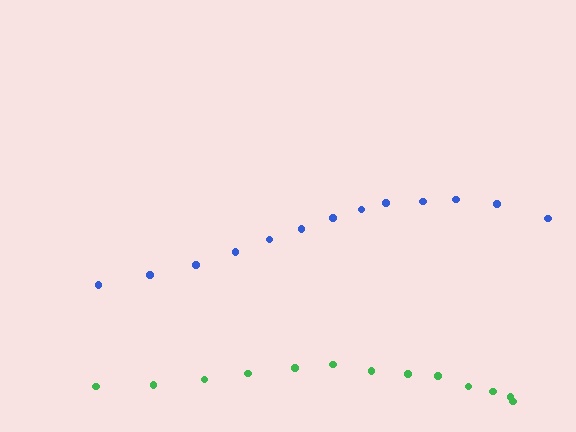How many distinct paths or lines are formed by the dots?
There are 2 distinct paths.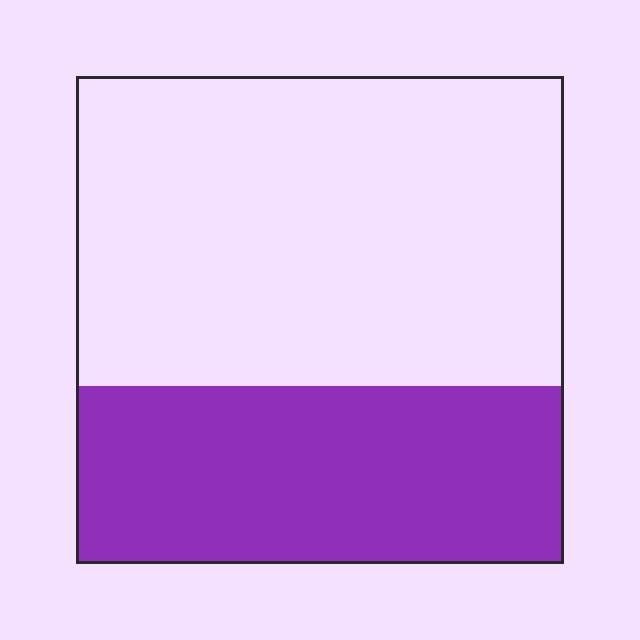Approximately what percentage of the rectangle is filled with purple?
Approximately 35%.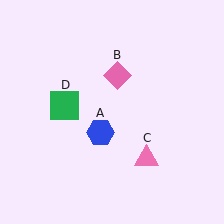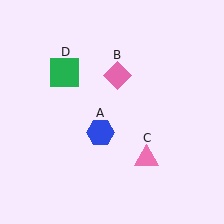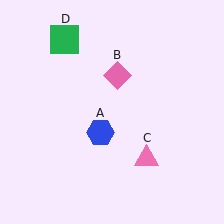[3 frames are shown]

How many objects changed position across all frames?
1 object changed position: green square (object D).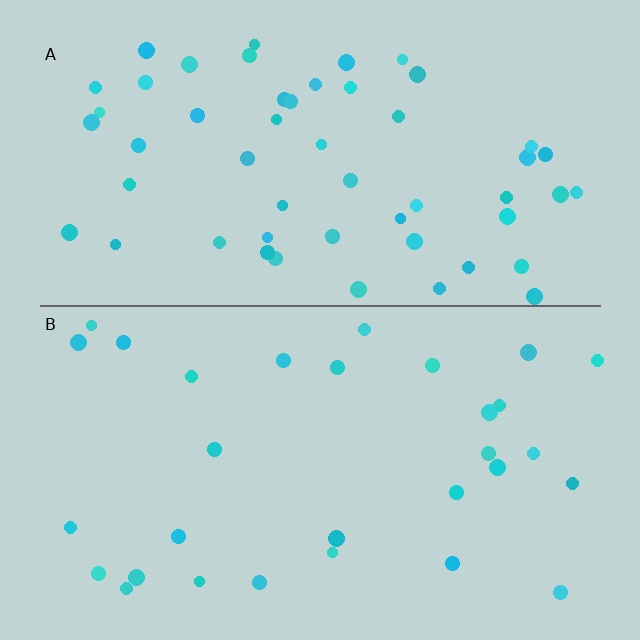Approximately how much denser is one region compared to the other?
Approximately 1.8× — region A over region B.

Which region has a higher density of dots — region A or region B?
A (the top).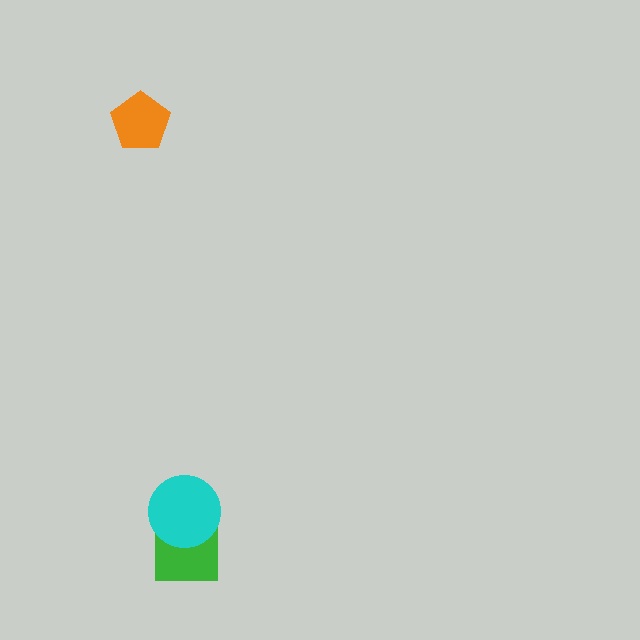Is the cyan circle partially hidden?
No, no other shape covers it.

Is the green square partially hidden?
Yes, it is partially covered by another shape.